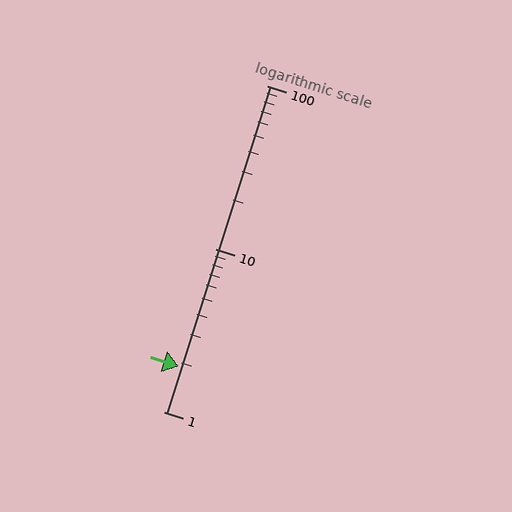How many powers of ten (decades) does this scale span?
The scale spans 2 decades, from 1 to 100.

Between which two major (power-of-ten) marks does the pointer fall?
The pointer is between 1 and 10.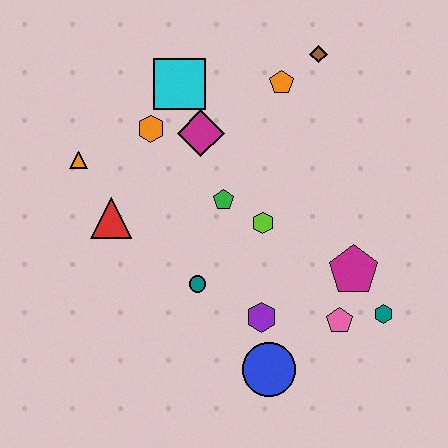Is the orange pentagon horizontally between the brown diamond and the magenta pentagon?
No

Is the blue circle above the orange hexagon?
No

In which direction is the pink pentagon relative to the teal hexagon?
The pink pentagon is to the left of the teal hexagon.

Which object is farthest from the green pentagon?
The teal hexagon is farthest from the green pentagon.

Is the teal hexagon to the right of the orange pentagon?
Yes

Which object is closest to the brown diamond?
The orange pentagon is closest to the brown diamond.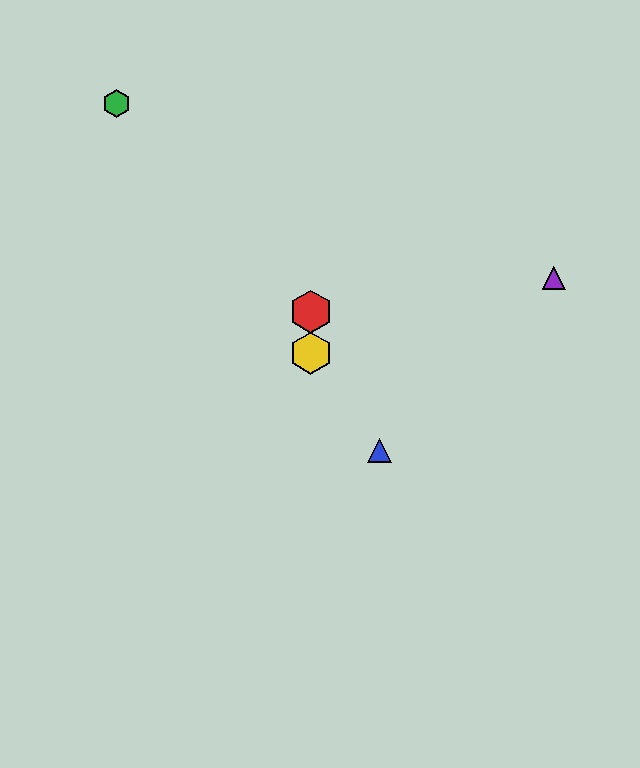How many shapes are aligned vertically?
2 shapes (the red hexagon, the yellow hexagon) are aligned vertically.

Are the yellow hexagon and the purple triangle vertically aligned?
No, the yellow hexagon is at x≈311 and the purple triangle is at x≈554.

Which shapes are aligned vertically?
The red hexagon, the yellow hexagon are aligned vertically.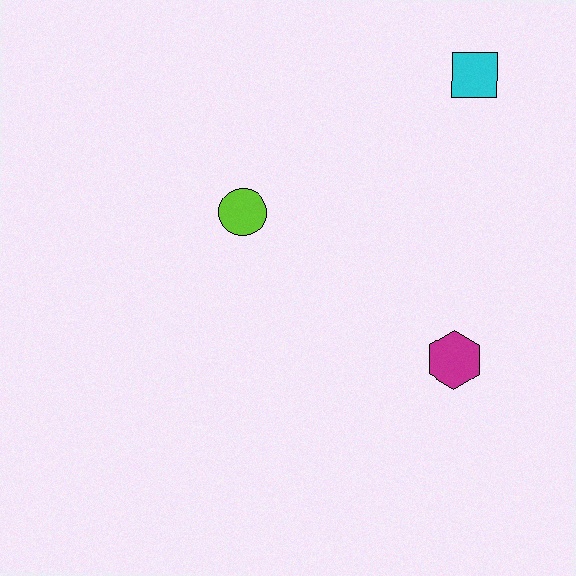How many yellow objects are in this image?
There are no yellow objects.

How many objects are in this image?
There are 3 objects.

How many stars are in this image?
There are no stars.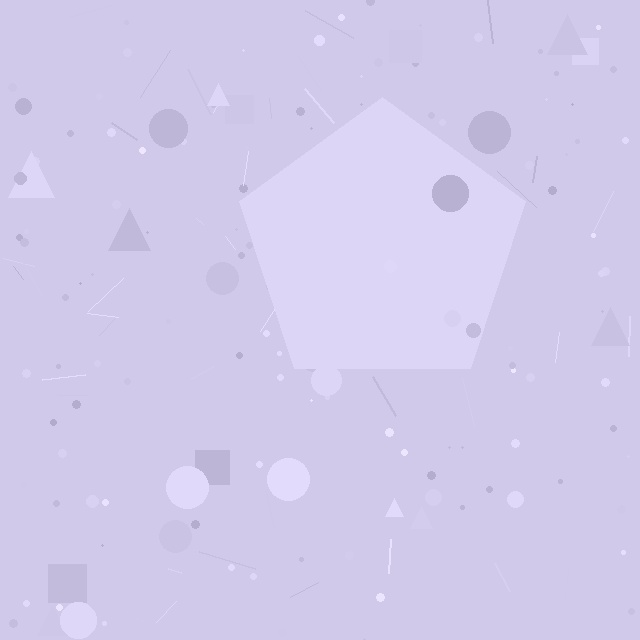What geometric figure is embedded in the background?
A pentagon is embedded in the background.